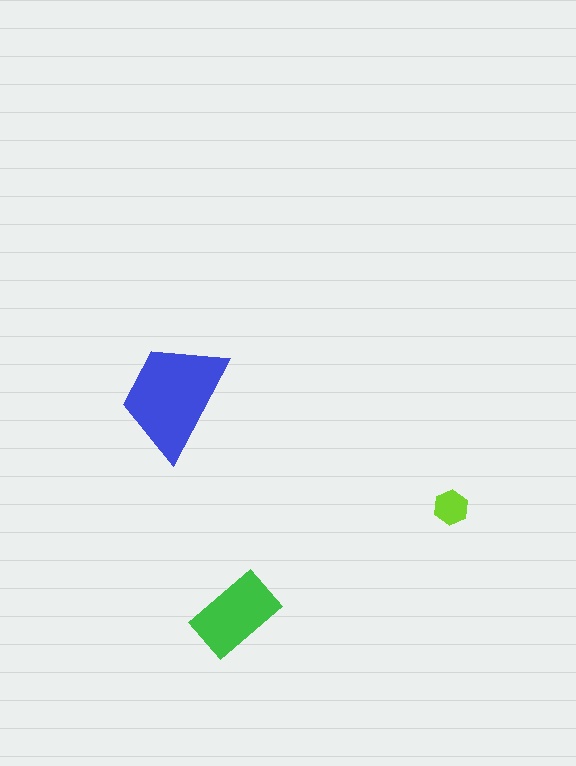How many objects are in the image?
There are 3 objects in the image.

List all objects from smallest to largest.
The lime hexagon, the green rectangle, the blue trapezoid.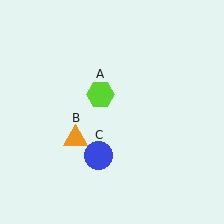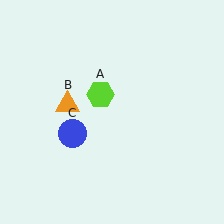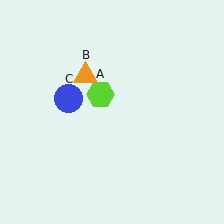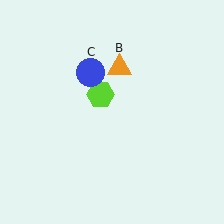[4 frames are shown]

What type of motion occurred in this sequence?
The orange triangle (object B), blue circle (object C) rotated clockwise around the center of the scene.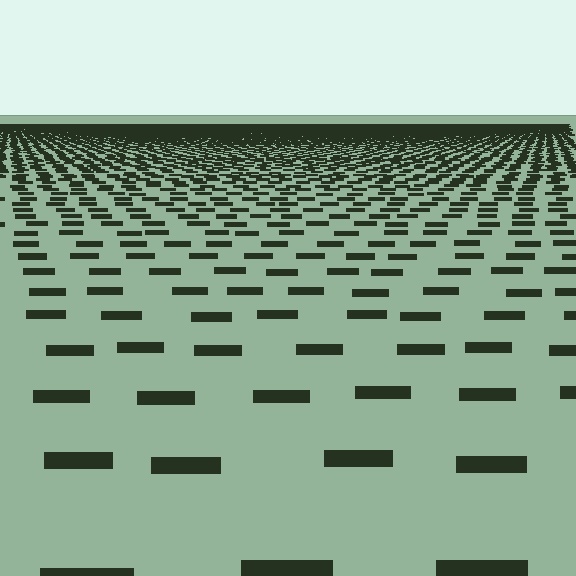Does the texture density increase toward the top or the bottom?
Density increases toward the top.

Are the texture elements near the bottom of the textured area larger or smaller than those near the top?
Larger. Near the bottom, elements are closer to the viewer and appear at a bigger on-screen size.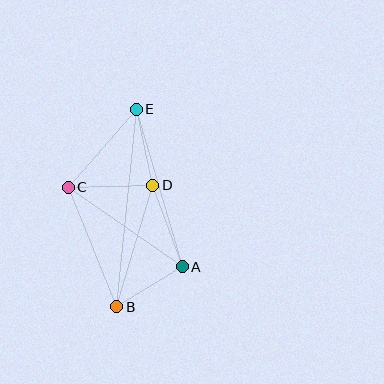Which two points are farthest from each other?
Points B and E are farthest from each other.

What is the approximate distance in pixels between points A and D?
The distance between A and D is approximately 87 pixels.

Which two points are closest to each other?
Points A and B are closest to each other.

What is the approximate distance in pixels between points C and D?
The distance between C and D is approximately 85 pixels.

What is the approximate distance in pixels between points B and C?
The distance between B and C is approximately 129 pixels.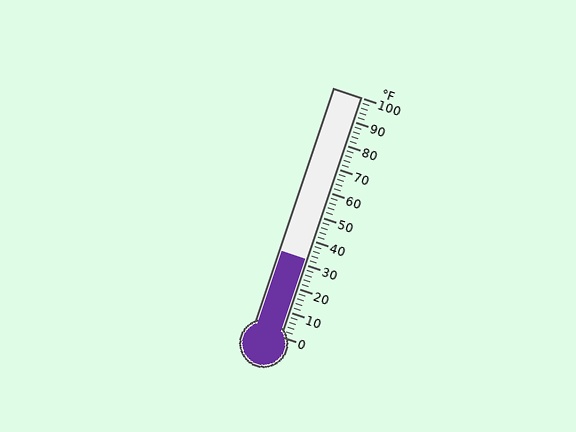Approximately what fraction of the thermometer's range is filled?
The thermometer is filled to approximately 30% of its range.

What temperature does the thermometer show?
The thermometer shows approximately 32°F.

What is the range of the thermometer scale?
The thermometer scale ranges from 0°F to 100°F.